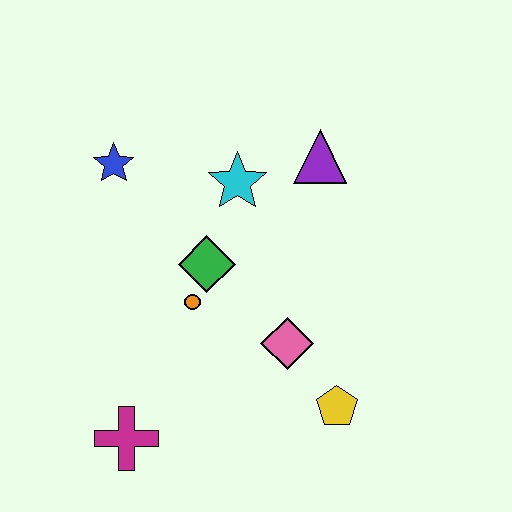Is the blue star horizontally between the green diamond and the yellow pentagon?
No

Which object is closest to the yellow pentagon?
The pink diamond is closest to the yellow pentagon.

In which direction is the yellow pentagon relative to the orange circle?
The yellow pentagon is to the right of the orange circle.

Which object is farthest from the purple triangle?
The magenta cross is farthest from the purple triangle.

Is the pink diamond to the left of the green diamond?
No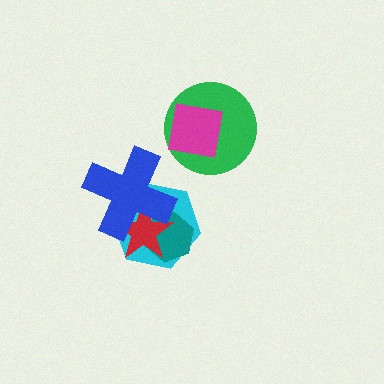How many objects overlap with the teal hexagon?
3 objects overlap with the teal hexagon.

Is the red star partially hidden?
Yes, it is partially covered by another shape.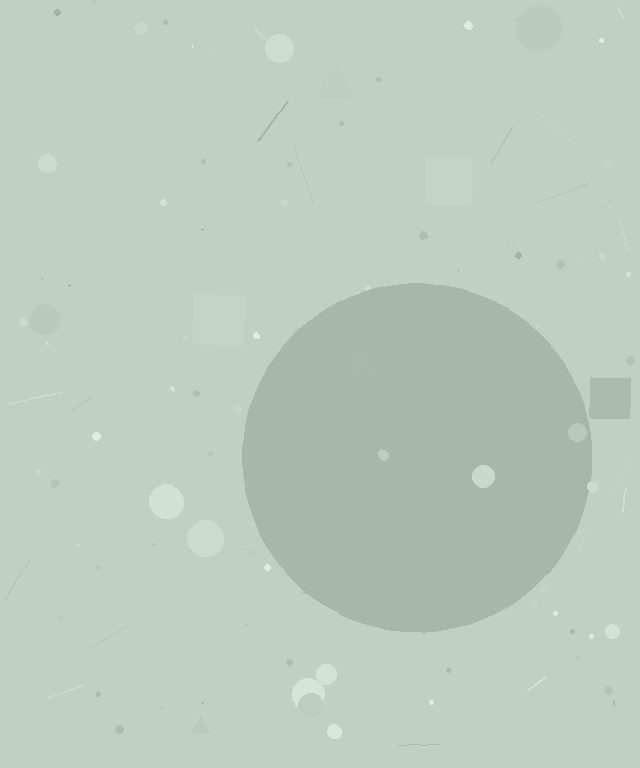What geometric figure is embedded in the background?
A circle is embedded in the background.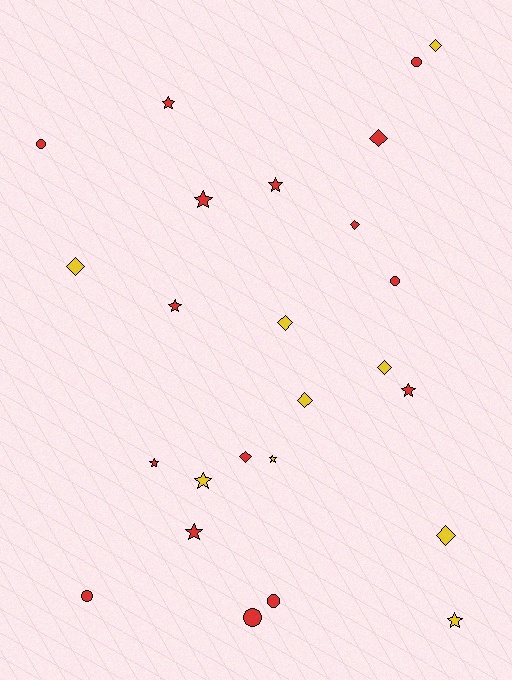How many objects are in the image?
There are 25 objects.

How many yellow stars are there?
There are 3 yellow stars.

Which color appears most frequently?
Red, with 16 objects.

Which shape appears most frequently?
Star, with 10 objects.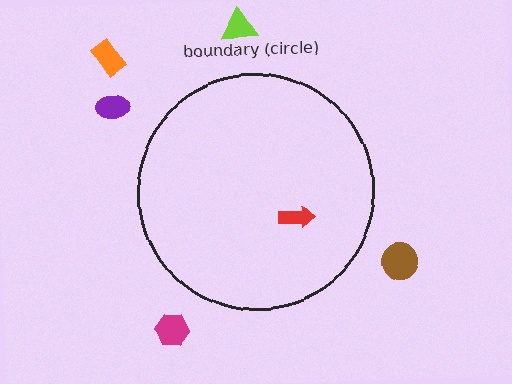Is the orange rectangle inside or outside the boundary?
Outside.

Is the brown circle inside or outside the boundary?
Outside.